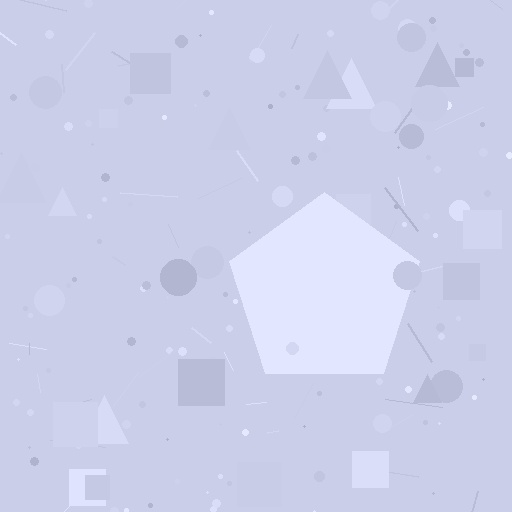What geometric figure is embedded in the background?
A pentagon is embedded in the background.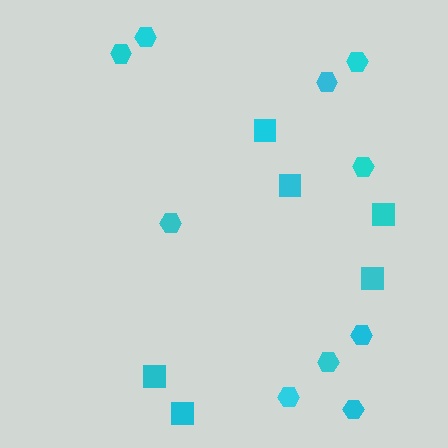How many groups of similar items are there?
There are 2 groups: one group of hexagons (10) and one group of squares (6).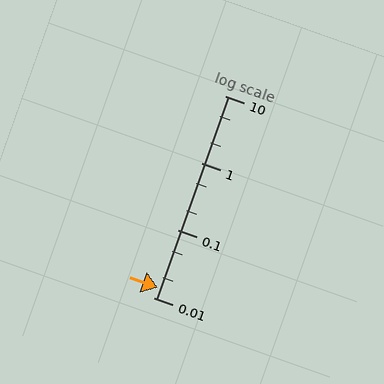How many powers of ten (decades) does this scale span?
The scale spans 3 decades, from 0.01 to 10.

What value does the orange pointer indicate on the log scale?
The pointer indicates approximately 0.014.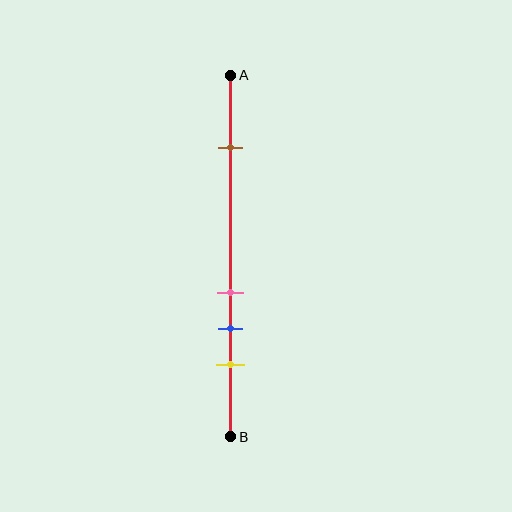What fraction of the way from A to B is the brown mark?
The brown mark is approximately 20% (0.2) of the way from A to B.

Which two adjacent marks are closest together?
The pink and blue marks are the closest adjacent pair.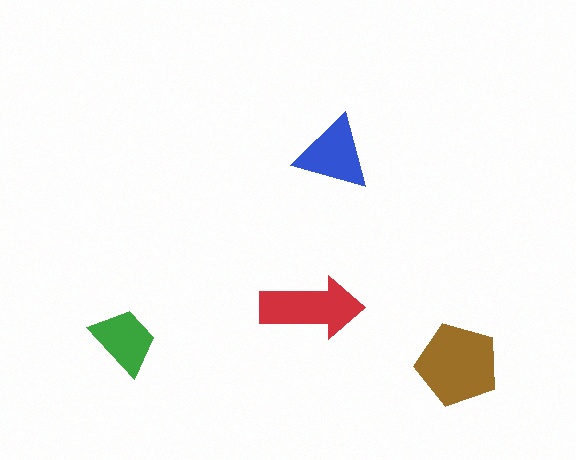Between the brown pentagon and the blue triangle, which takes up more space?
The brown pentagon.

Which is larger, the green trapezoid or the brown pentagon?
The brown pentagon.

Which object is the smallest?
The green trapezoid.